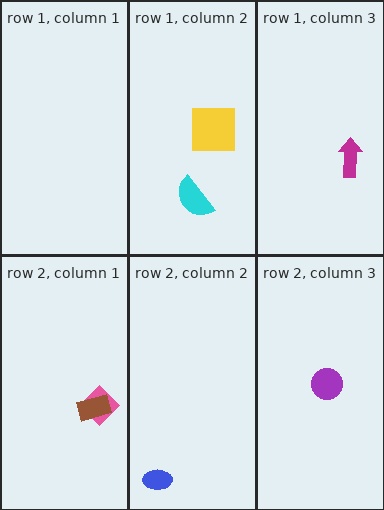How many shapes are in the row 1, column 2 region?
2.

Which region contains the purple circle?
The row 2, column 3 region.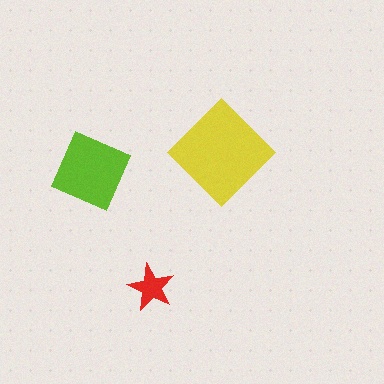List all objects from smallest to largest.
The red star, the lime square, the yellow diamond.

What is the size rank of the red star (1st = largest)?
3rd.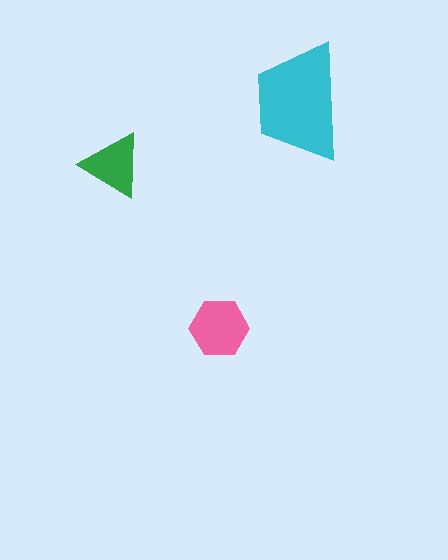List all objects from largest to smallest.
The cyan trapezoid, the pink hexagon, the green triangle.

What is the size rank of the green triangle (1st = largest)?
3rd.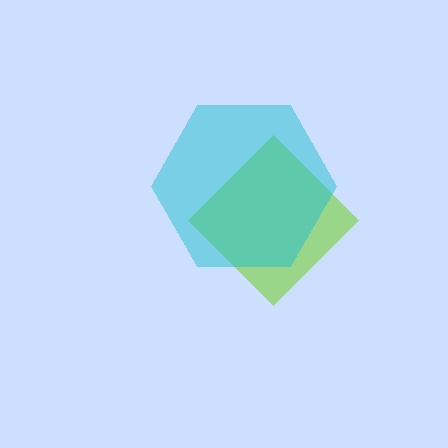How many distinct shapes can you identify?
There are 2 distinct shapes: a lime diamond, a cyan hexagon.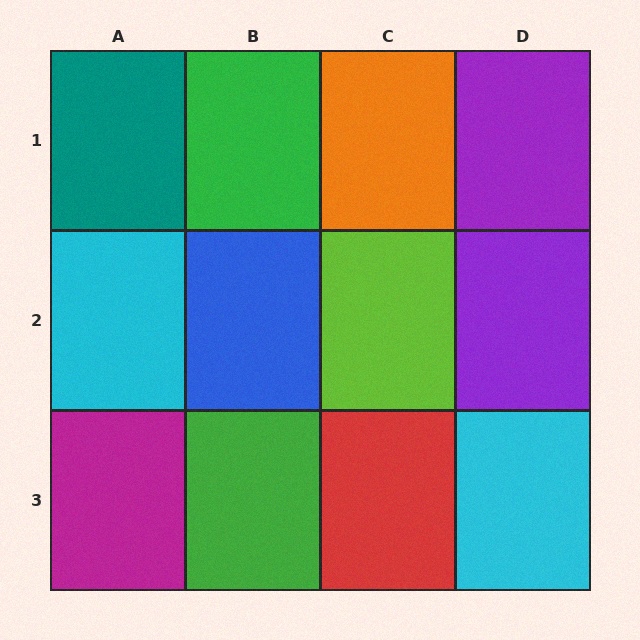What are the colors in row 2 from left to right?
Cyan, blue, lime, purple.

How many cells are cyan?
2 cells are cyan.